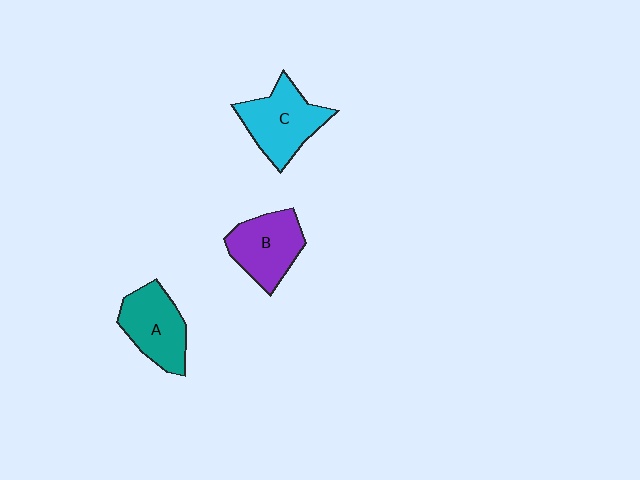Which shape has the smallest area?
Shape A (teal).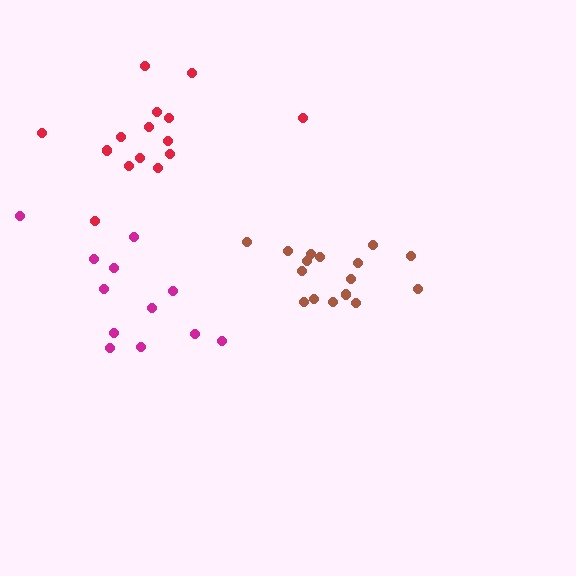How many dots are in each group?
Group 1: 16 dots, Group 2: 12 dots, Group 3: 15 dots (43 total).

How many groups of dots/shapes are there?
There are 3 groups.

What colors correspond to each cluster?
The clusters are colored: brown, magenta, red.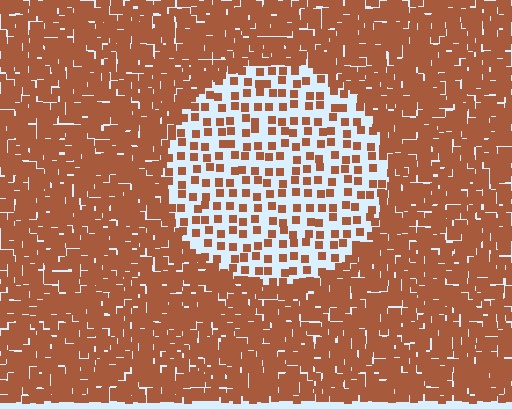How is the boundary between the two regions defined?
The boundary is defined by a change in element density (approximately 3.0x ratio). All elements are the same color, size, and shape.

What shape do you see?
I see a circle.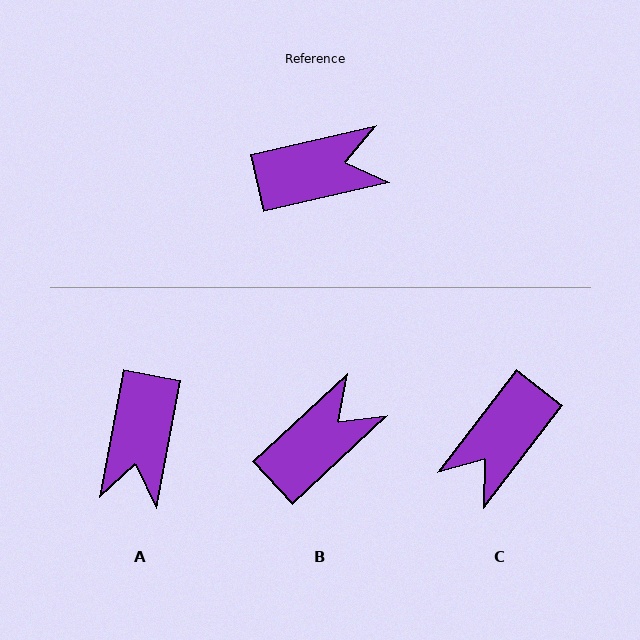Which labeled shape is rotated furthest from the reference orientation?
C, about 140 degrees away.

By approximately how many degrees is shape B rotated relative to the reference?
Approximately 30 degrees counter-clockwise.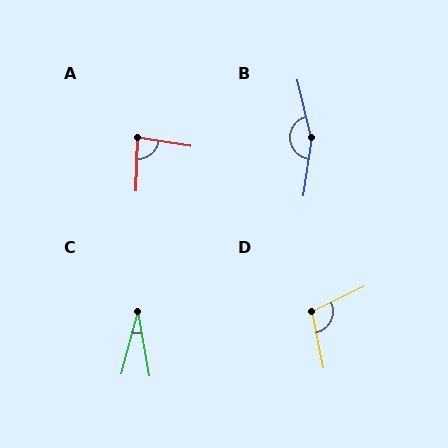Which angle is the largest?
B, at approximately 158 degrees.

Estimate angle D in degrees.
Approximately 104 degrees.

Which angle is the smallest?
C, at approximately 25 degrees.